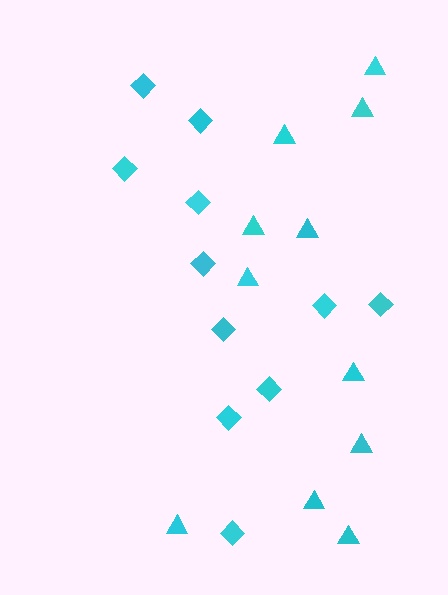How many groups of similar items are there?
There are 2 groups: one group of diamonds (11) and one group of triangles (11).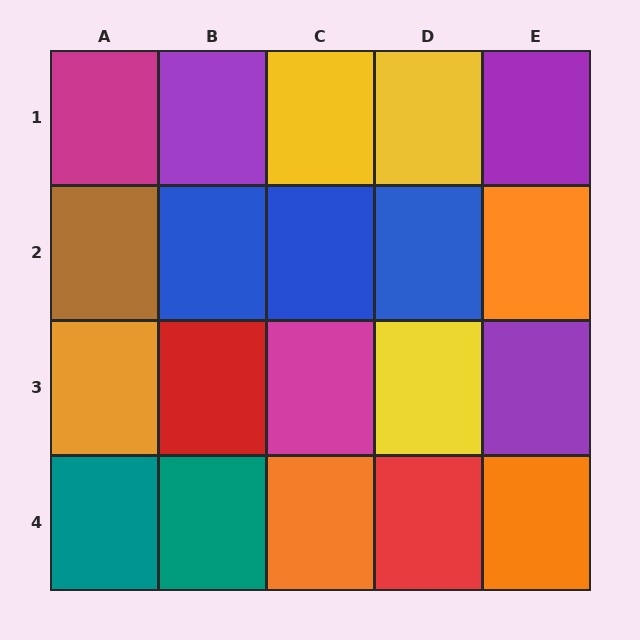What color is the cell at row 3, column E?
Purple.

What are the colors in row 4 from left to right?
Teal, teal, orange, red, orange.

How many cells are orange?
4 cells are orange.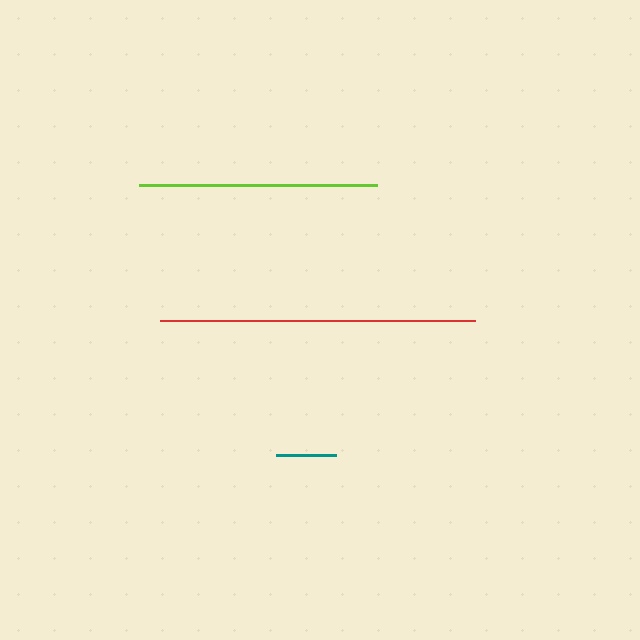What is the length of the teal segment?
The teal segment is approximately 60 pixels long.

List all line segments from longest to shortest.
From longest to shortest: red, lime, teal.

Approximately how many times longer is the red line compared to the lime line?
The red line is approximately 1.3 times the length of the lime line.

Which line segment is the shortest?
The teal line is the shortest at approximately 60 pixels.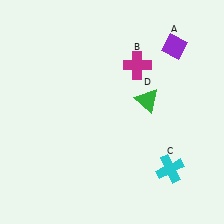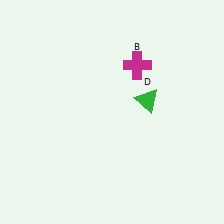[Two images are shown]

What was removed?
The cyan cross (C), the purple diamond (A) were removed in Image 2.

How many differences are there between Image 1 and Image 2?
There are 2 differences between the two images.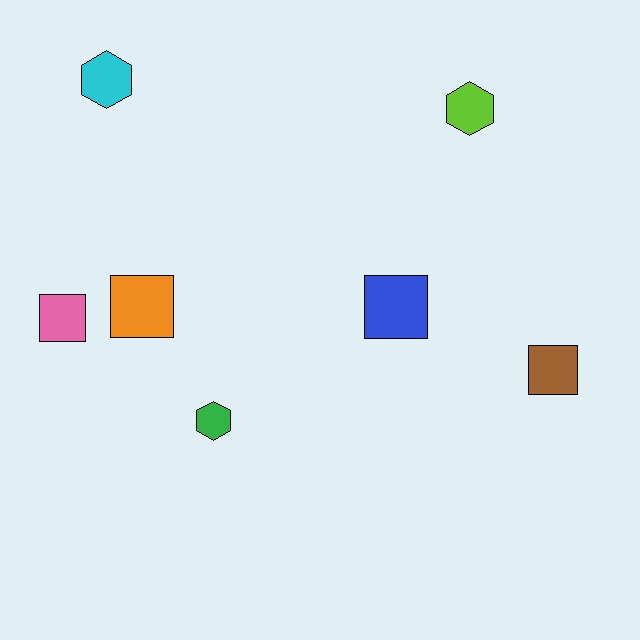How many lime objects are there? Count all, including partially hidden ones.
There is 1 lime object.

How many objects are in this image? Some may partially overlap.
There are 7 objects.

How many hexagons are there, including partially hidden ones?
There are 3 hexagons.